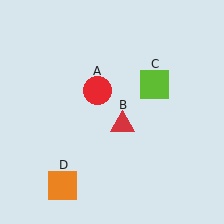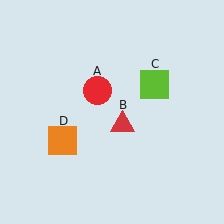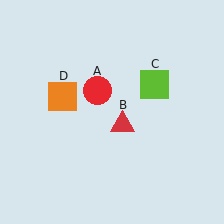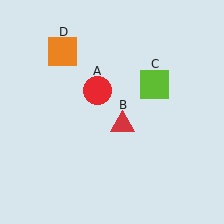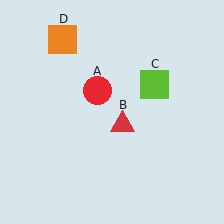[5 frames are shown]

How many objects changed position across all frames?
1 object changed position: orange square (object D).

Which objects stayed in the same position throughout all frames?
Red circle (object A) and red triangle (object B) and lime square (object C) remained stationary.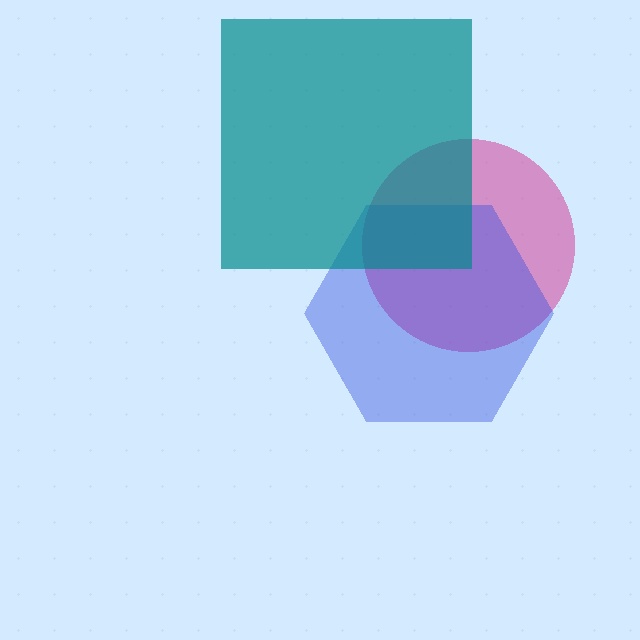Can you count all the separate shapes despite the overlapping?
Yes, there are 3 separate shapes.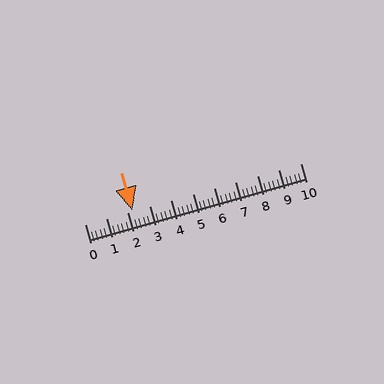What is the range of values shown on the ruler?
The ruler shows values from 0 to 10.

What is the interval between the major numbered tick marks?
The major tick marks are spaced 1 units apart.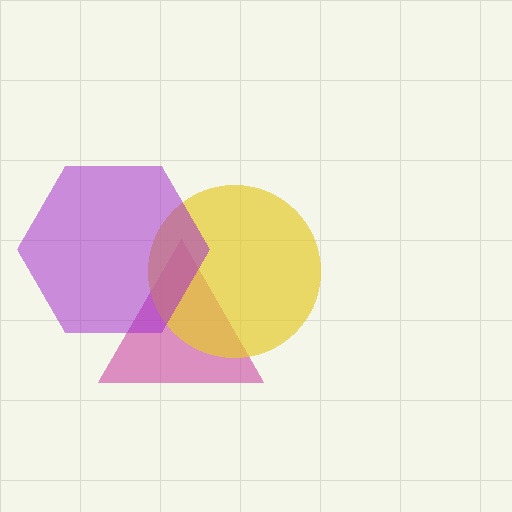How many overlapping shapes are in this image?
There are 3 overlapping shapes in the image.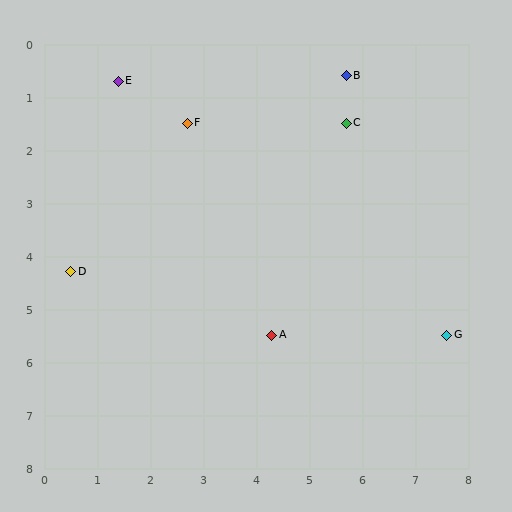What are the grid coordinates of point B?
Point B is at approximately (5.7, 0.6).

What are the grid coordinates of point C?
Point C is at approximately (5.7, 1.5).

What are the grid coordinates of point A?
Point A is at approximately (4.3, 5.5).